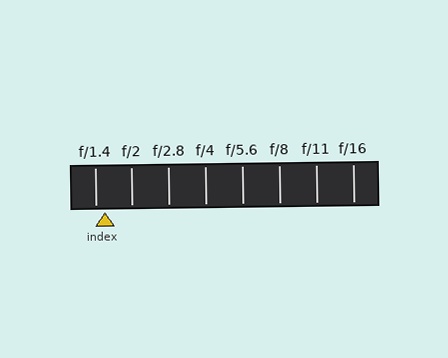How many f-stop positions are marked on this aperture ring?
There are 8 f-stop positions marked.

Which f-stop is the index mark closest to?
The index mark is closest to f/1.4.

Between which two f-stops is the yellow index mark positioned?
The index mark is between f/1.4 and f/2.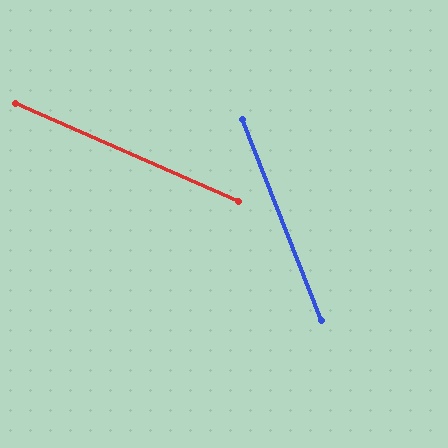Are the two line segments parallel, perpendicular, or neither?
Neither parallel nor perpendicular — they differ by about 45°.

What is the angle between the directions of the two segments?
Approximately 45 degrees.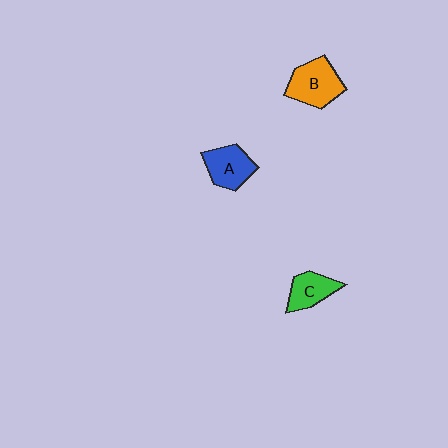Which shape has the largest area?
Shape B (orange).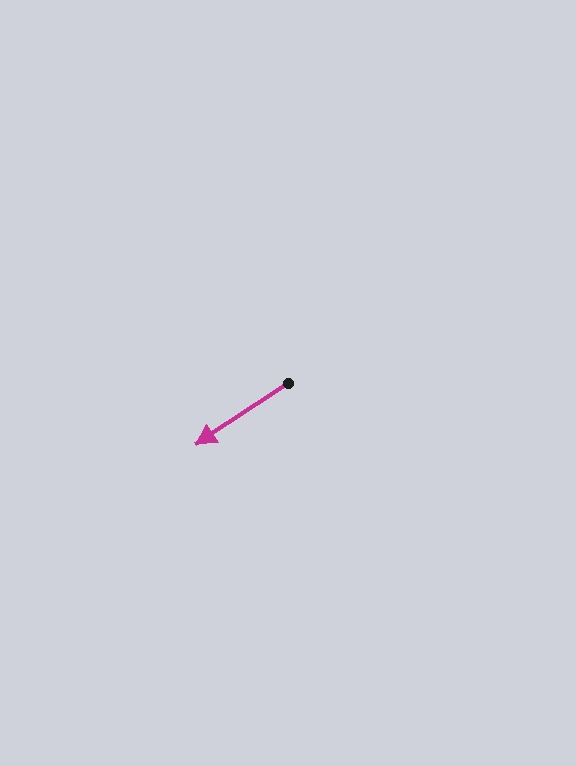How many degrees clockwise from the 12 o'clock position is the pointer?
Approximately 236 degrees.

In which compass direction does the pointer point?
Southwest.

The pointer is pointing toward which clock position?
Roughly 8 o'clock.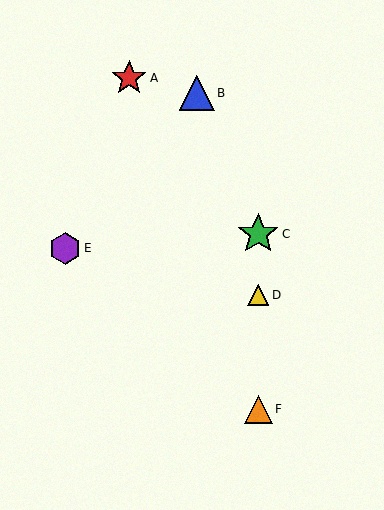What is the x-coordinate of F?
Object F is at x≈258.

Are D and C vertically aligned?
Yes, both are at x≈258.